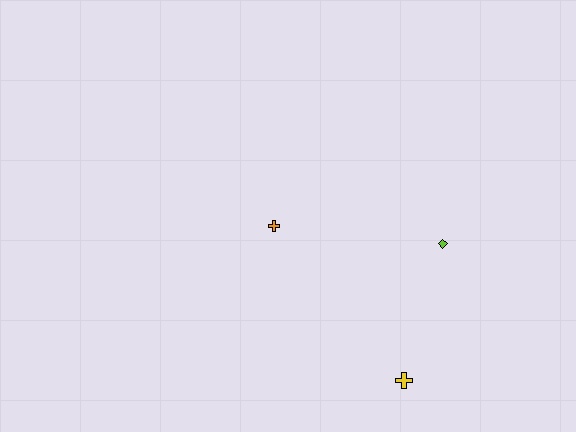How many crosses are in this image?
There are 2 crosses.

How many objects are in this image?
There are 3 objects.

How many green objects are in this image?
There are no green objects.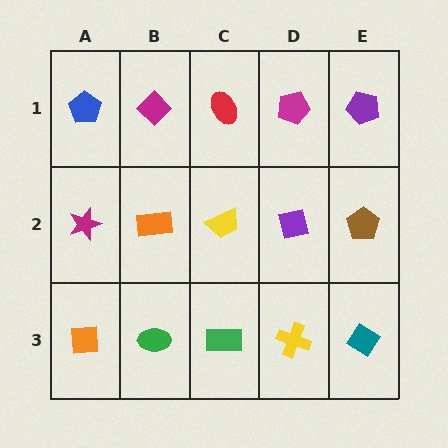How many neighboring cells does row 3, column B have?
3.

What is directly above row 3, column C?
A yellow trapezoid.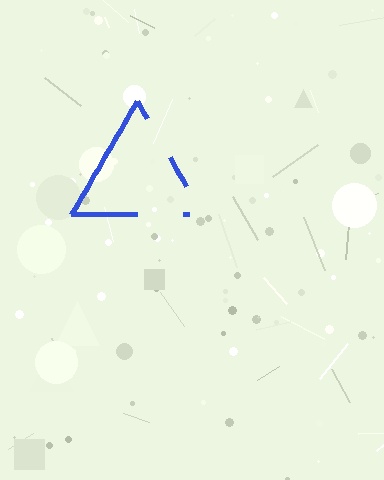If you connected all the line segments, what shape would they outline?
They would outline a triangle.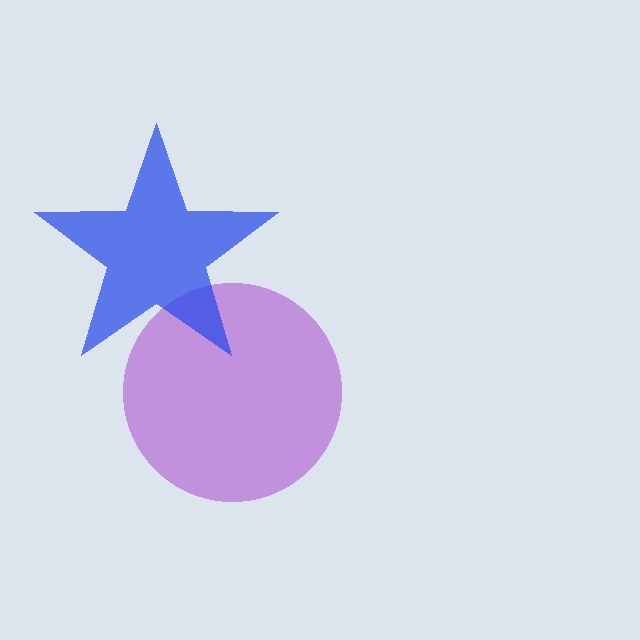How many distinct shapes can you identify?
There are 2 distinct shapes: a purple circle, a blue star.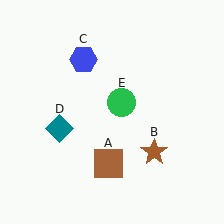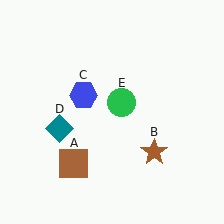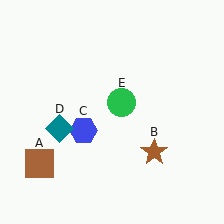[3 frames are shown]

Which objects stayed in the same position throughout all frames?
Brown star (object B) and teal diamond (object D) and green circle (object E) remained stationary.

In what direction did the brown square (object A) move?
The brown square (object A) moved left.